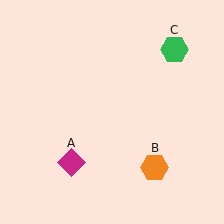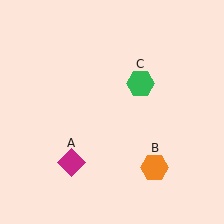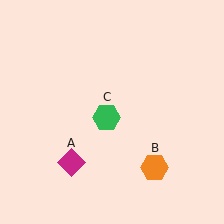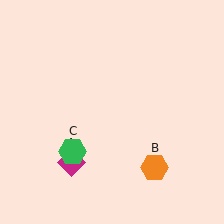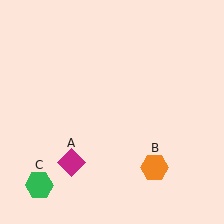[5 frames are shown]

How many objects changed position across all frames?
1 object changed position: green hexagon (object C).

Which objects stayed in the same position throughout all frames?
Magenta diamond (object A) and orange hexagon (object B) remained stationary.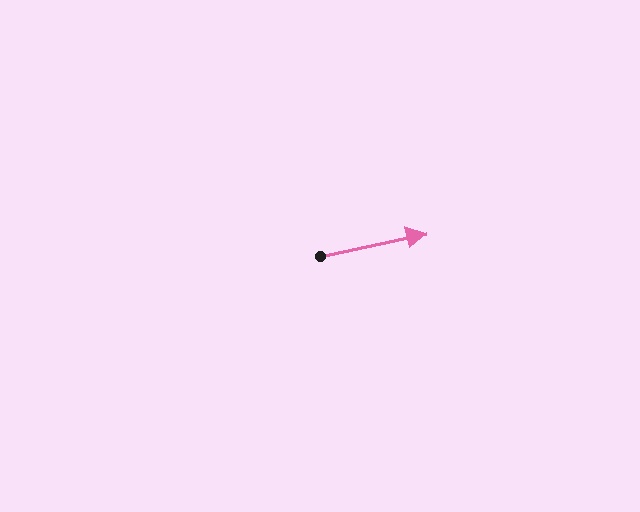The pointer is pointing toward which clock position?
Roughly 3 o'clock.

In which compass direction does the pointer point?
East.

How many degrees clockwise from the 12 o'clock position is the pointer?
Approximately 78 degrees.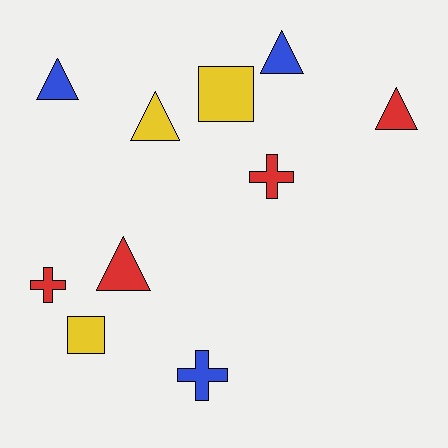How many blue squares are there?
There are no blue squares.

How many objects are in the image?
There are 10 objects.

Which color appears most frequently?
Red, with 4 objects.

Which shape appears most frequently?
Triangle, with 5 objects.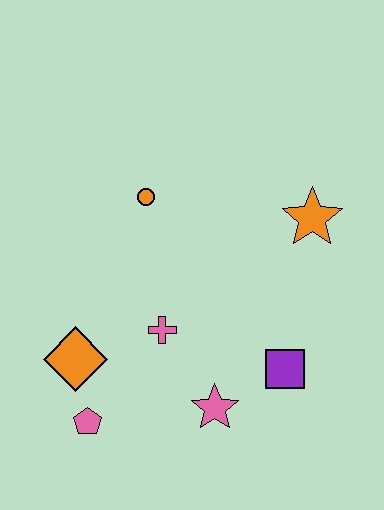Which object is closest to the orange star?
The purple square is closest to the orange star.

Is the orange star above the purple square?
Yes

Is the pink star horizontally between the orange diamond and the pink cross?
No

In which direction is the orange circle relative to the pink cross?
The orange circle is above the pink cross.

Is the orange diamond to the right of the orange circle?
No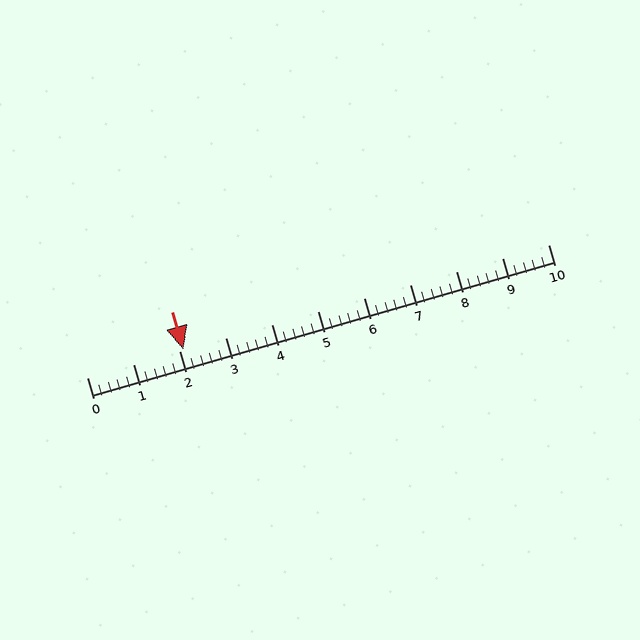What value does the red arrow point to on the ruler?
The red arrow points to approximately 2.1.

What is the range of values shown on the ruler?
The ruler shows values from 0 to 10.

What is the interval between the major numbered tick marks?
The major tick marks are spaced 1 units apart.